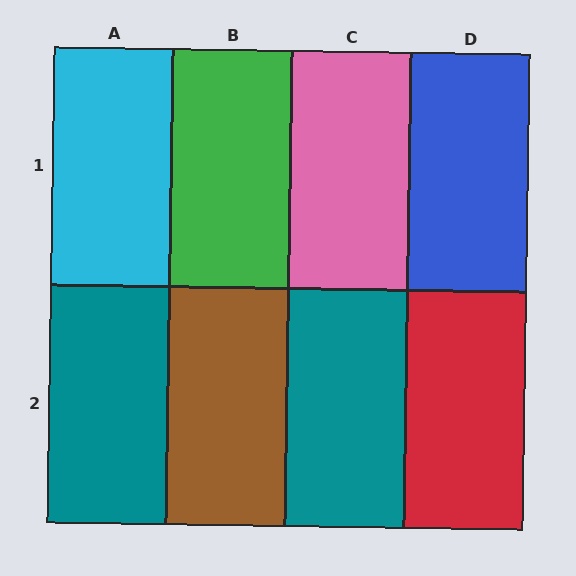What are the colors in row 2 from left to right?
Teal, brown, teal, red.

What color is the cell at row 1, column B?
Green.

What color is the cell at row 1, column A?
Cyan.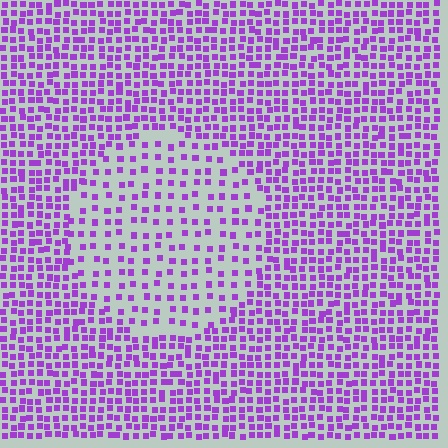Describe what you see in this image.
The image contains small purple elements arranged at two different densities. A circle-shaped region is visible where the elements are less densely packed than the surrounding area.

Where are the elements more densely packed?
The elements are more densely packed outside the circle boundary.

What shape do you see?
I see a circle.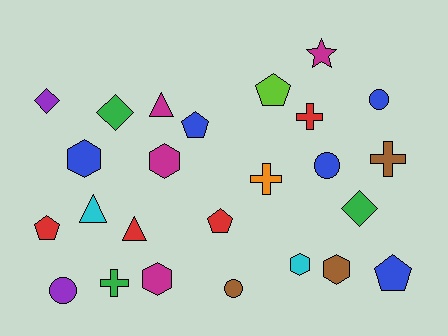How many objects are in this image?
There are 25 objects.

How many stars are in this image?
There is 1 star.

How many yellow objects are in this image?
There are no yellow objects.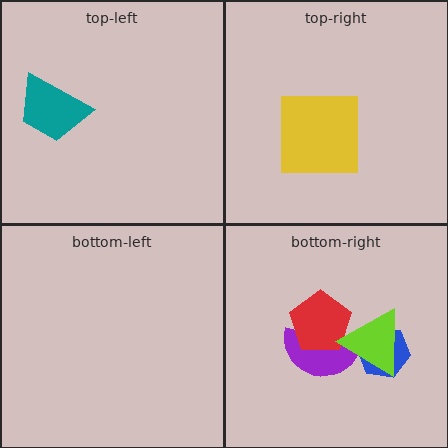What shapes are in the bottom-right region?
The blue hexagon, the purple semicircle, the red pentagon, the lime triangle.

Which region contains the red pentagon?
The bottom-right region.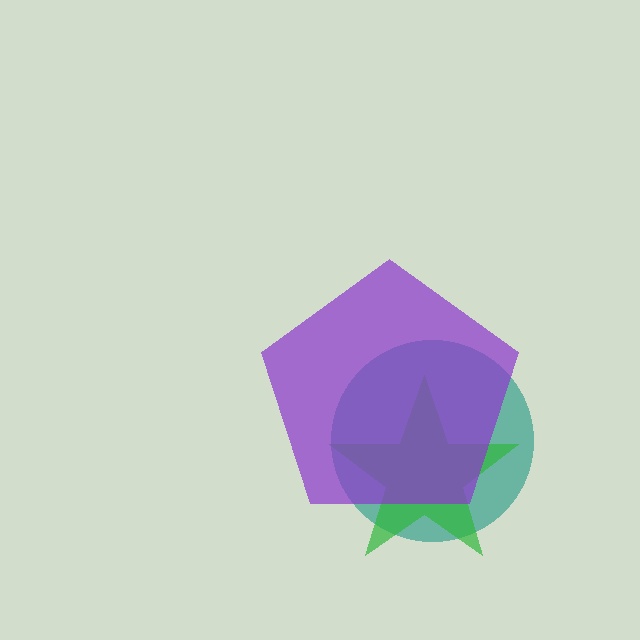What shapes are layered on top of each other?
The layered shapes are: a teal circle, a green star, a purple pentagon.